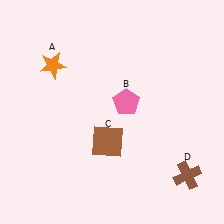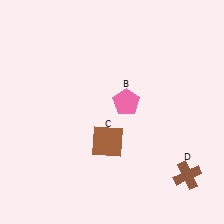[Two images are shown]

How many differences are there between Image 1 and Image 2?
There is 1 difference between the two images.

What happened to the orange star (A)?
The orange star (A) was removed in Image 2. It was in the top-left area of Image 1.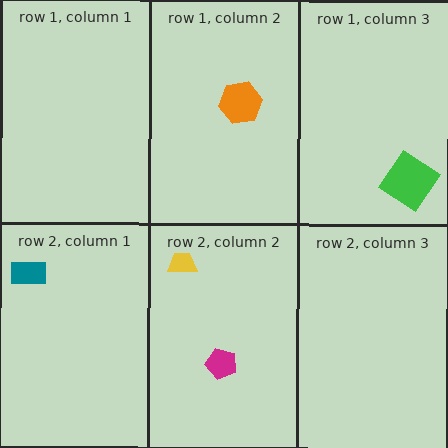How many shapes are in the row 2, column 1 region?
1.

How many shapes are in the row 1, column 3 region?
1.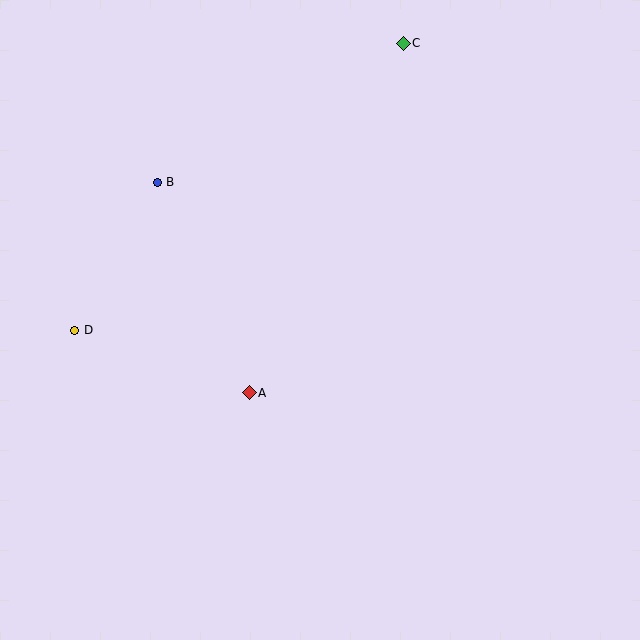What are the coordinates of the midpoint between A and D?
The midpoint between A and D is at (162, 361).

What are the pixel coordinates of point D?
Point D is at (75, 330).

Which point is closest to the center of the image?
Point A at (249, 393) is closest to the center.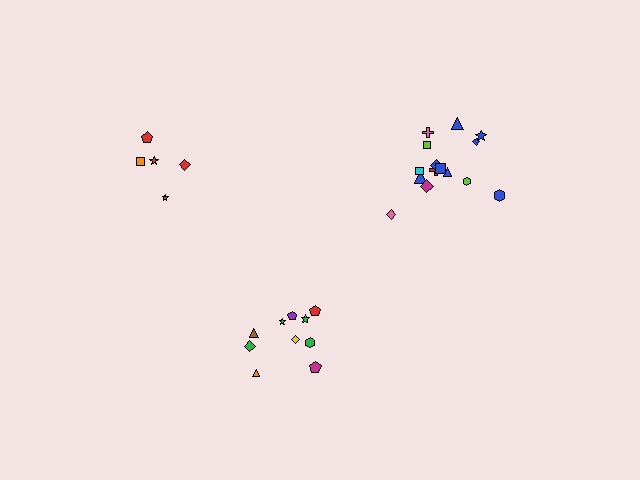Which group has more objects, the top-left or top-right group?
The top-right group.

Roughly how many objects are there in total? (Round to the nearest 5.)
Roughly 30 objects in total.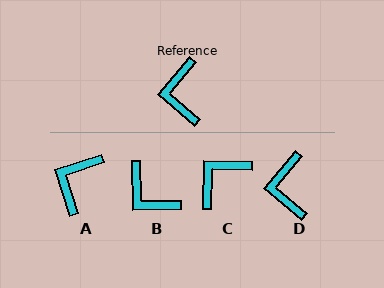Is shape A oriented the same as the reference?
No, it is off by about 31 degrees.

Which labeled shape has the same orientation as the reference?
D.